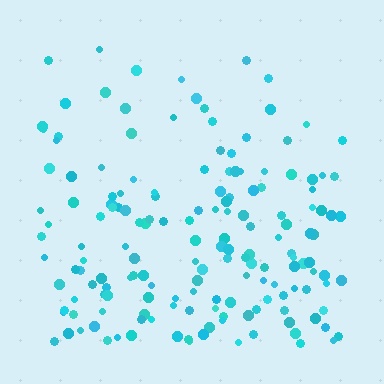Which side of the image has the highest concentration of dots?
The bottom.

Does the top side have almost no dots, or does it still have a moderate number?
Still a moderate number, just noticeably fewer than the bottom.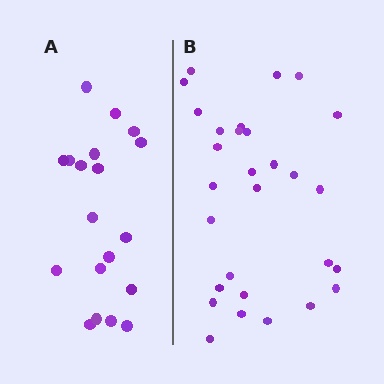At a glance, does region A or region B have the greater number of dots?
Region B (the right region) has more dots.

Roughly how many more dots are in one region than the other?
Region B has roughly 10 or so more dots than region A.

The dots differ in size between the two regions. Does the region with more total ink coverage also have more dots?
No. Region A has more total ink coverage because its dots are larger, but region B actually contains more individual dots. Total area can be misleading — the number of items is what matters here.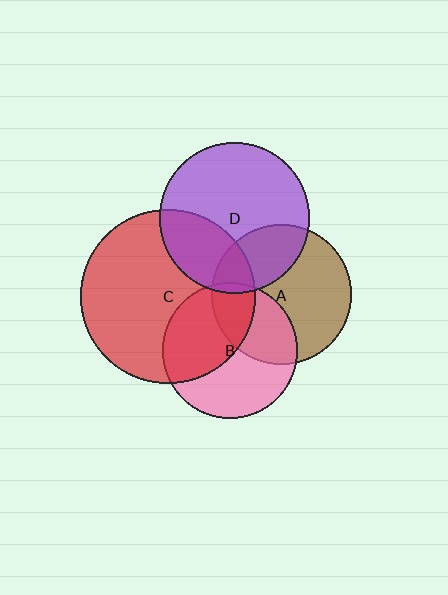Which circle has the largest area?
Circle C (red).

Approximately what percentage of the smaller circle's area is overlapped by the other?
Approximately 45%.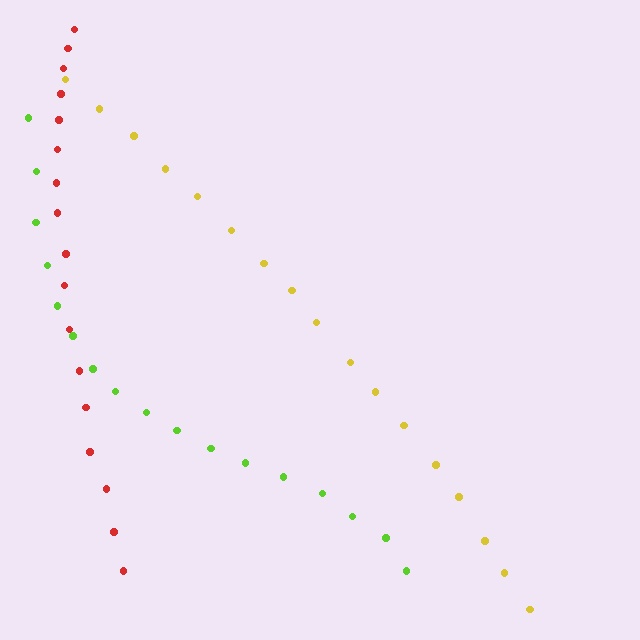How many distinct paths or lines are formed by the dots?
There are 3 distinct paths.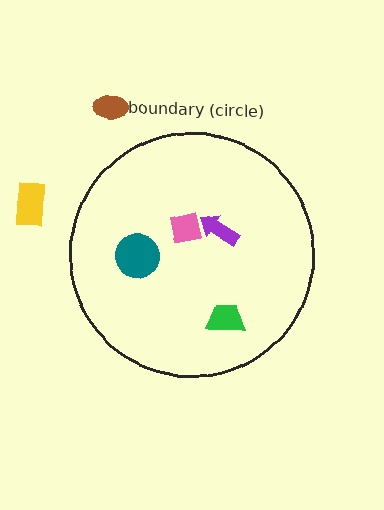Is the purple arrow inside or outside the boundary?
Inside.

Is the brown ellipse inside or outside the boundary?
Outside.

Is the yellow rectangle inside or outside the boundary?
Outside.